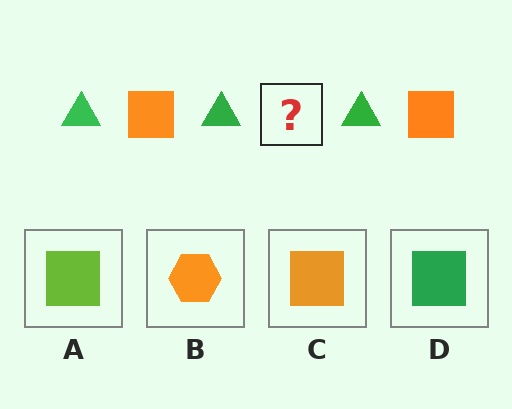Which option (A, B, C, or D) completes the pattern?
C.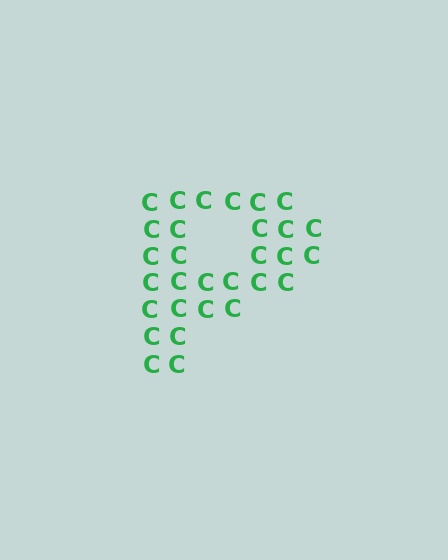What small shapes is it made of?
It is made of small letter C's.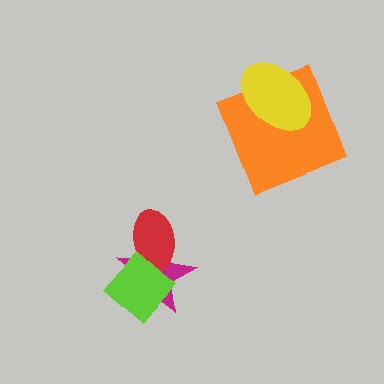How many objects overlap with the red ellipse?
2 objects overlap with the red ellipse.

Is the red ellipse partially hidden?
Yes, it is partially covered by another shape.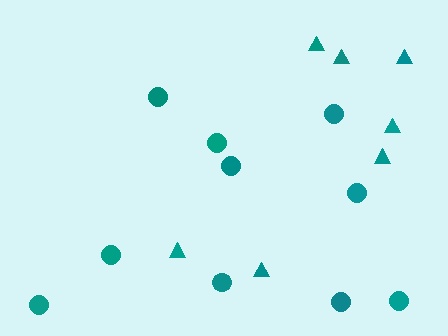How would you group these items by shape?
There are 2 groups: one group of circles (10) and one group of triangles (7).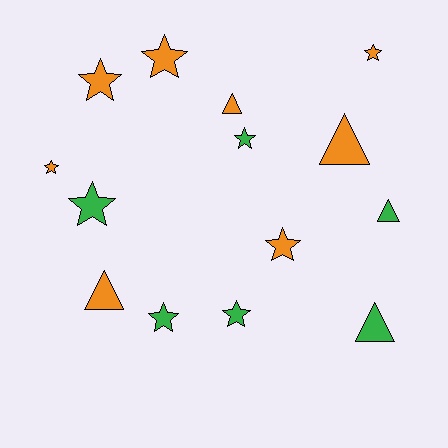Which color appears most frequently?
Orange, with 8 objects.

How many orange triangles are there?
There are 3 orange triangles.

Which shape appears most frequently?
Star, with 9 objects.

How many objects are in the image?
There are 14 objects.